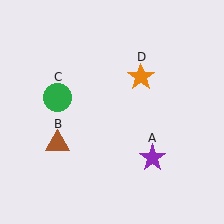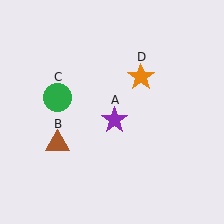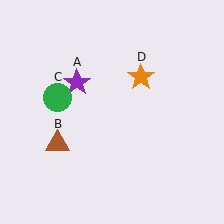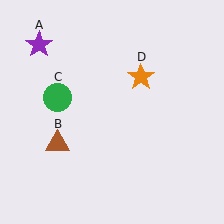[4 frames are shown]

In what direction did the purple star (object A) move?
The purple star (object A) moved up and to the left.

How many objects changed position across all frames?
1 object changed position: purple star (object A).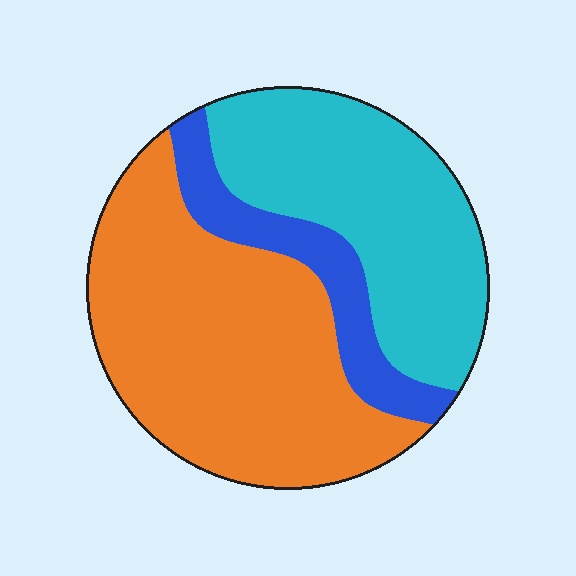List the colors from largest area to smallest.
From largest to smallest: orange, cyan, blue.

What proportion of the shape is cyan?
Cyan takes up about three eighths (3/8) of the shape.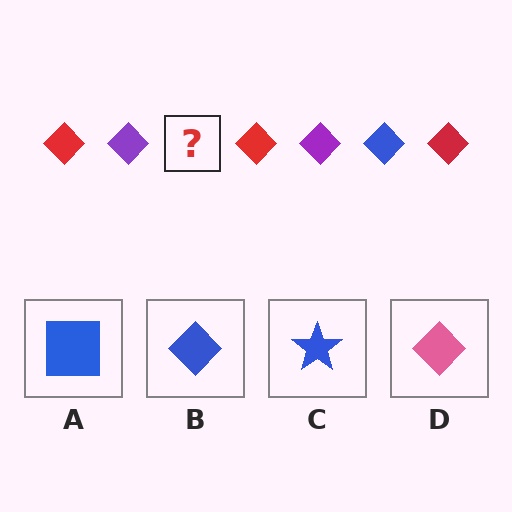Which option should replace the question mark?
Option B.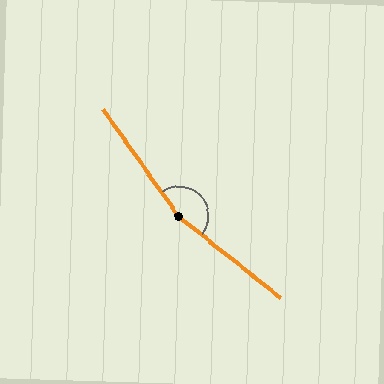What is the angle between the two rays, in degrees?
Approximately 164 degrees.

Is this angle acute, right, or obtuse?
It is obtuse.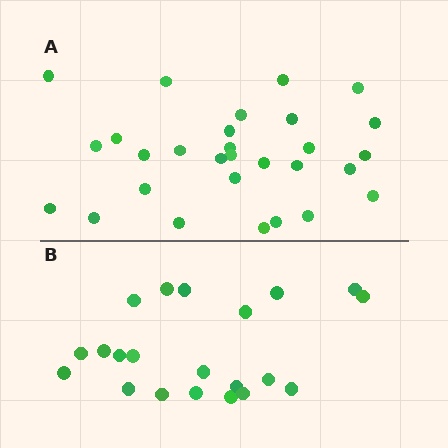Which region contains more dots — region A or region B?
Region A (the top region) has more dots.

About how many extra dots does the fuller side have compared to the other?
Region A has roughly 8 or so more dots than region B.